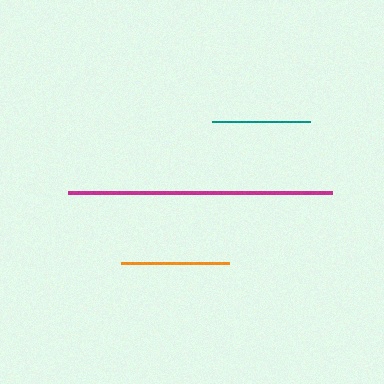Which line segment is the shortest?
The teal line is the shortest at approximately 98 pixels.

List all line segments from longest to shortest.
From longest to shortest: magenta, orange, teal.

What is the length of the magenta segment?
The magenta segment is approximately 264 pixels long.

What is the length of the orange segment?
The orange segment is approximately 108 pixels long.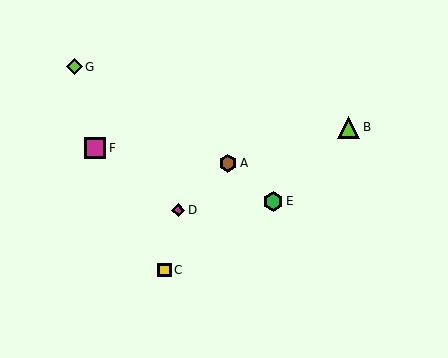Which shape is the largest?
The lime triangle (labeled B) is the largest.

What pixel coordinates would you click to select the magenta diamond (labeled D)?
Click at (178, 210) to select the magenta diamond D.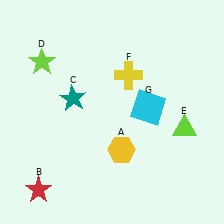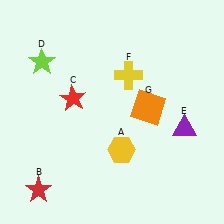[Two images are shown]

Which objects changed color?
C changed from teal to red. E changed from lime to purple. G changed from cyan to orange.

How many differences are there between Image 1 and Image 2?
There are 3 differences between the two images.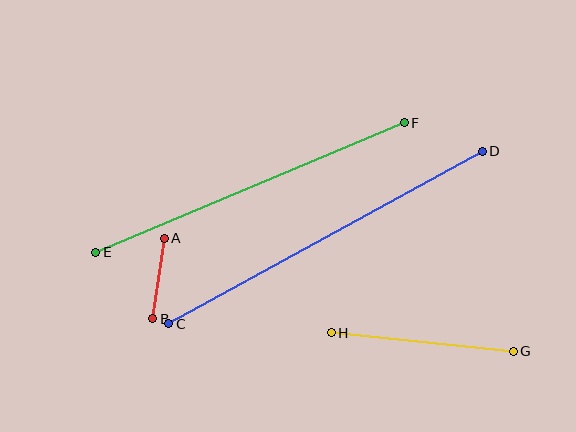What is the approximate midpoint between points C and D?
The midpoint is at approximately (326, 238) pixels.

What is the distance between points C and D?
The distance is approximately 357 pixels.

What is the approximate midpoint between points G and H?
The midpoint is at approximately (422, 342) pixels.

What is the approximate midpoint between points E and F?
The midpoint is at approximately (250, 188) pixels.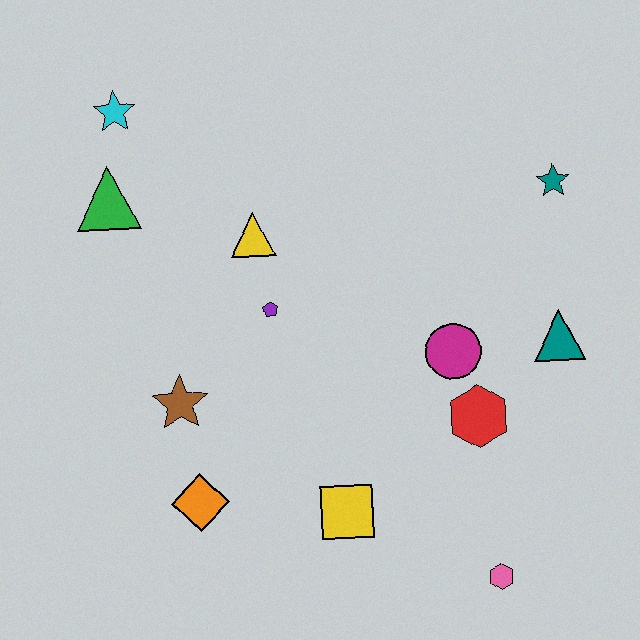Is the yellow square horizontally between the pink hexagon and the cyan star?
Yes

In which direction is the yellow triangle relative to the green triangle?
The yellow triangle is to the right of the green triangle.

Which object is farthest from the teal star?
The orange diamond is farthest from the teal star.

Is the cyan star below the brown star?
No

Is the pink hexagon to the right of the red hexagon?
Yes